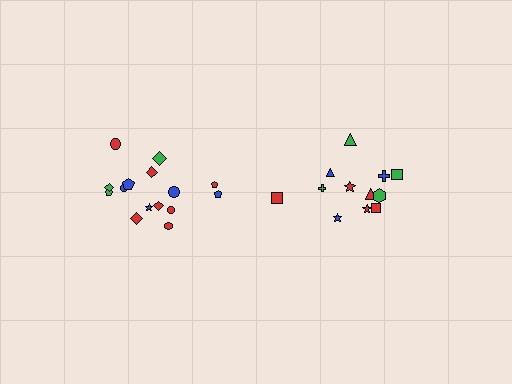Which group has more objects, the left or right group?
The left group.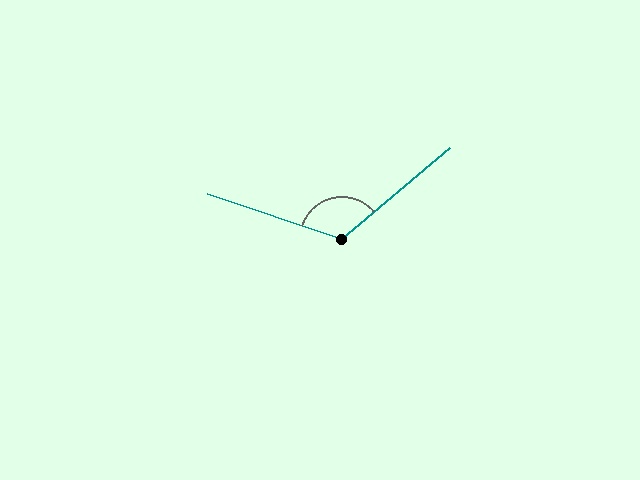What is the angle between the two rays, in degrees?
Approximately 121 degrees.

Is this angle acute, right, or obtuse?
It is obtuse.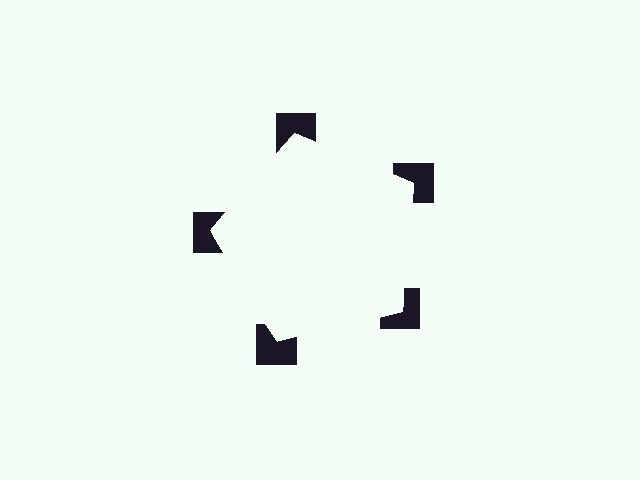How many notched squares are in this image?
There are 5 — one at each vertex of the illusory pentagon.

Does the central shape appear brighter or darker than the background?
It typically appears slightly brighter than the background, even though no actual brightness change is drawn.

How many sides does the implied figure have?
5 sides.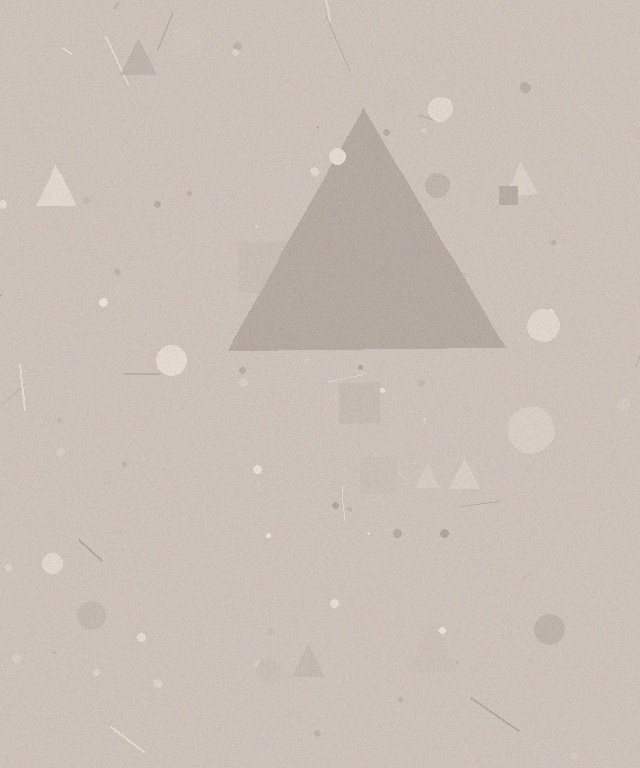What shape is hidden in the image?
A triangle is hidden in the image.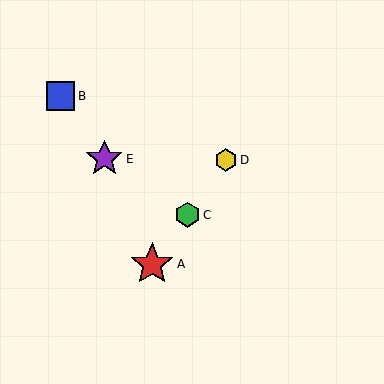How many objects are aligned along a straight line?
3 objects (A, C, D) are aligned along a straight line.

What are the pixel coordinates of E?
Object E is at (104, 159).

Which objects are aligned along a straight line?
Objects A, C, D are aligned along a straight line.